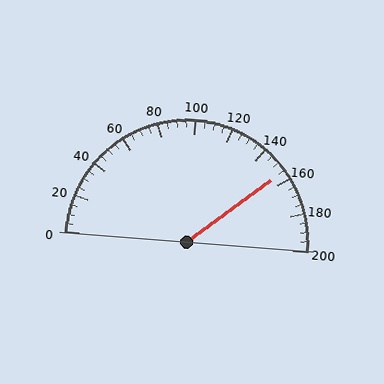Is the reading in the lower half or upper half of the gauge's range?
The reading is in the upper half of the range (0 to 200).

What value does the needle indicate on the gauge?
The needle indicates approximately 155.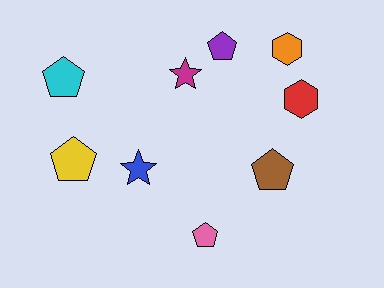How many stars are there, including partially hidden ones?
There are 2 stars.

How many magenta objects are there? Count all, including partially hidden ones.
There is 1 magenta object.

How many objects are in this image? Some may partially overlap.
There are 9 objects.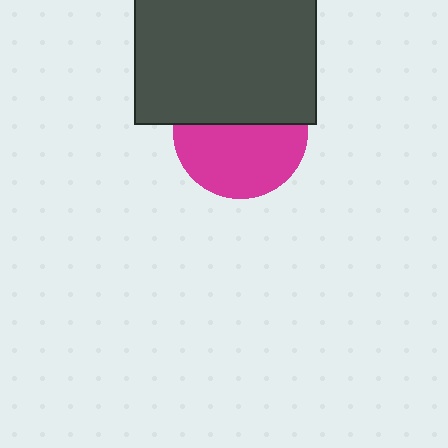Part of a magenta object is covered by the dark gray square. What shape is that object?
It is a circle.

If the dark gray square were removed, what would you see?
You would see the complete magenta circle.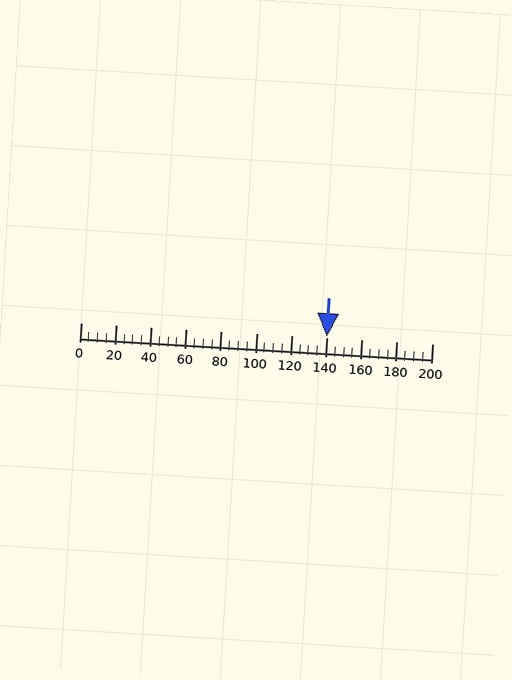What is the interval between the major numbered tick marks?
The major tick marks are spaced 20 units apart.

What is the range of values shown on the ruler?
The ruler shows values from 0 to 200.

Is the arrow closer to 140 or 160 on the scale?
The arrow is closer to 140.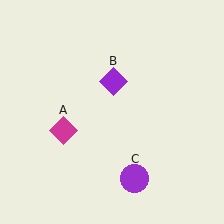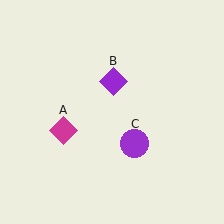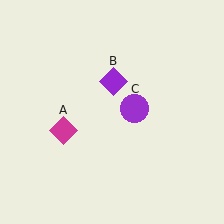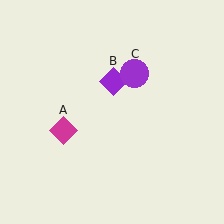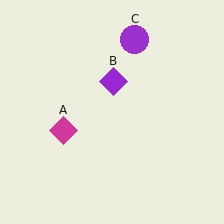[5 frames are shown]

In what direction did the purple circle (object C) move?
The purple circle (object C) moved up.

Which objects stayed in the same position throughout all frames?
Magenta diamond (object A) and purple diamond (object B) remained stationary.